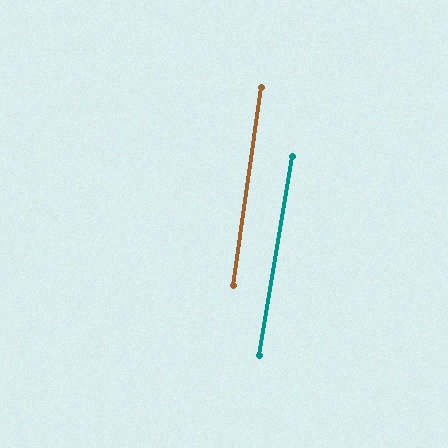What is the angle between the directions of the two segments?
Approximately 2 degrees.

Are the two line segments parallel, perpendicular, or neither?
Parallel — their directions differ by only 1.5°.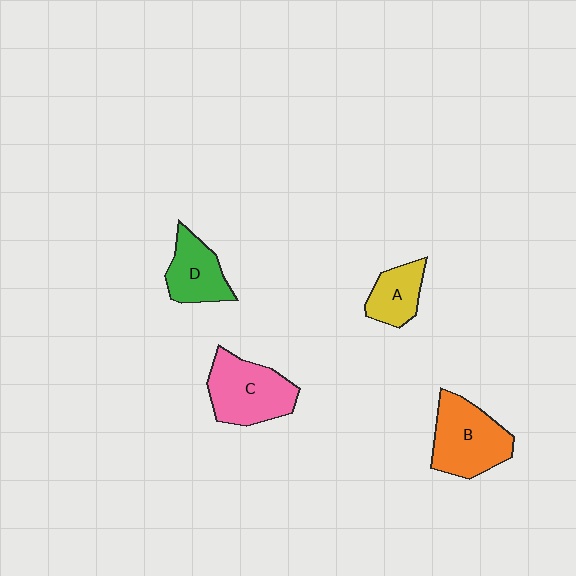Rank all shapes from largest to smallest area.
From largest to smallest: B (orange), C (pink), D (green), A (yellow).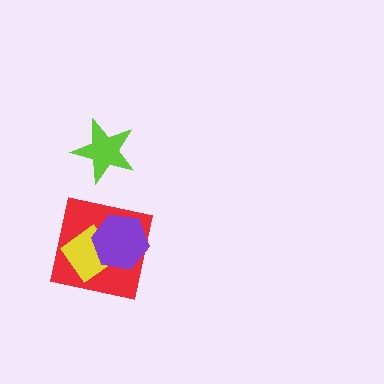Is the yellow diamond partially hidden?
Yes, it is partially covered by another shape.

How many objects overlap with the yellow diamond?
2 objects overlap with the yellow diamond.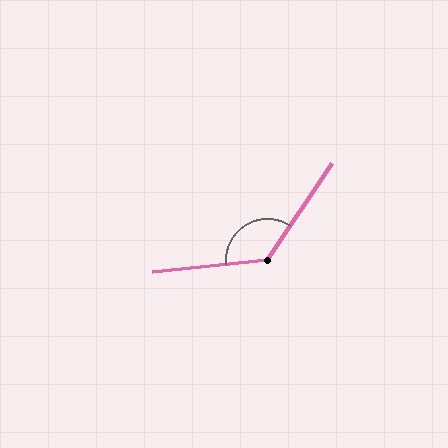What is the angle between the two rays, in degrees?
Approximately 130 degrees.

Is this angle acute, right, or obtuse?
It is obtuse.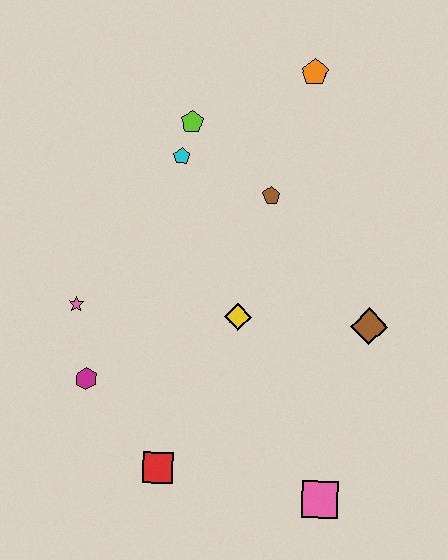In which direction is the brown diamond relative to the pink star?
The brown diamond is to the right of the pink star.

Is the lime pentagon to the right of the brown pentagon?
No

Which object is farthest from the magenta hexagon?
The orange pentagon is farthest from the magenta hexagon.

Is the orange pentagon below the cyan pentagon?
No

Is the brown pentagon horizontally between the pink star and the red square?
No